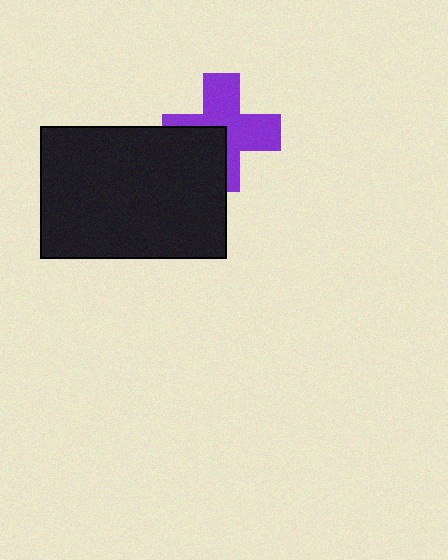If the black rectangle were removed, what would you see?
You would see the complete purple cross.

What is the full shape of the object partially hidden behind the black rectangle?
The partially hidden object is a purple cross.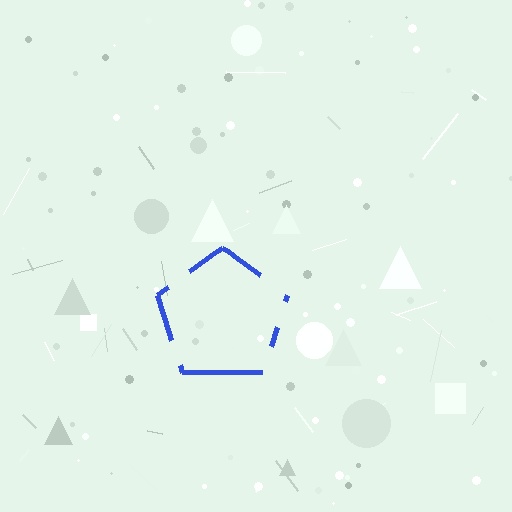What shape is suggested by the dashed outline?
The dashed outline suggests a pentagon.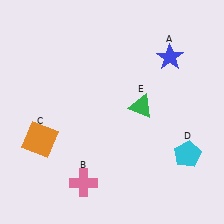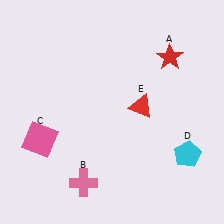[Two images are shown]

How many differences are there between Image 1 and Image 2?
There are 3 differences between the two images.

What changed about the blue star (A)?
In Image 1, A is blue. In Image 2, it changed to red.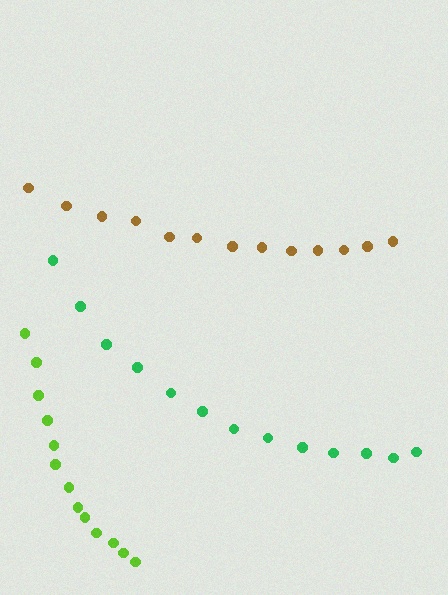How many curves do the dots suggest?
There are 3 distinct paths.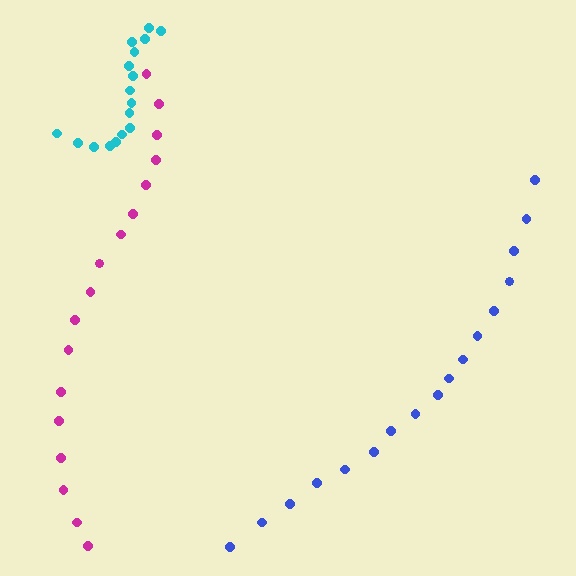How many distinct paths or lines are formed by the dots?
There are 3 distinct paths.